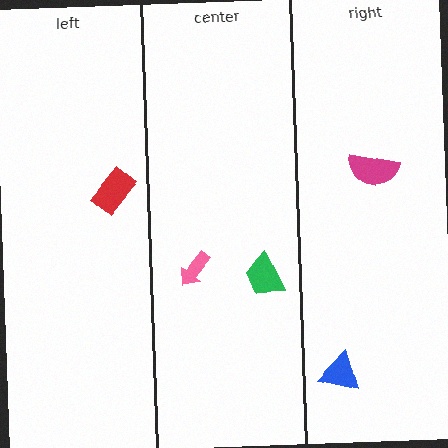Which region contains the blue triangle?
The right region.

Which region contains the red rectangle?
The left region.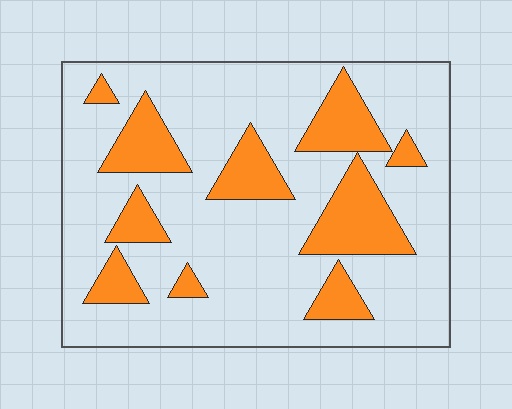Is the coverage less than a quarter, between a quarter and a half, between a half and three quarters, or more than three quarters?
Less than a quarter.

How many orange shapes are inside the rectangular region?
10.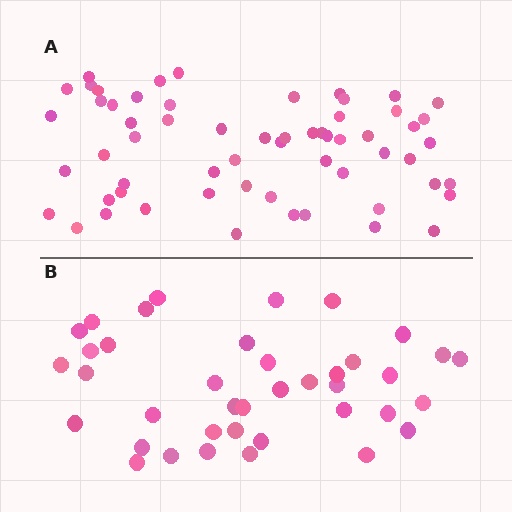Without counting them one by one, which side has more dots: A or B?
Region A (the top region) has more dots.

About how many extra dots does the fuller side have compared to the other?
Region A has approximately 20 more dots than region B.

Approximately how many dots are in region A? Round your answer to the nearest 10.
About 60 dots.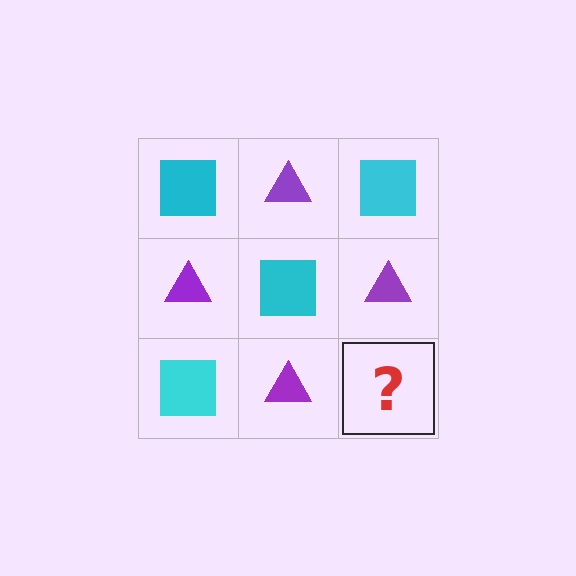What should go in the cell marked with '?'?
The missing cell should contain a cyan square.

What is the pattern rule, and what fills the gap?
The rule is that it alternates cyan square and purple triangle in a checkerboard pattern. The gap should be filled with a cyan square.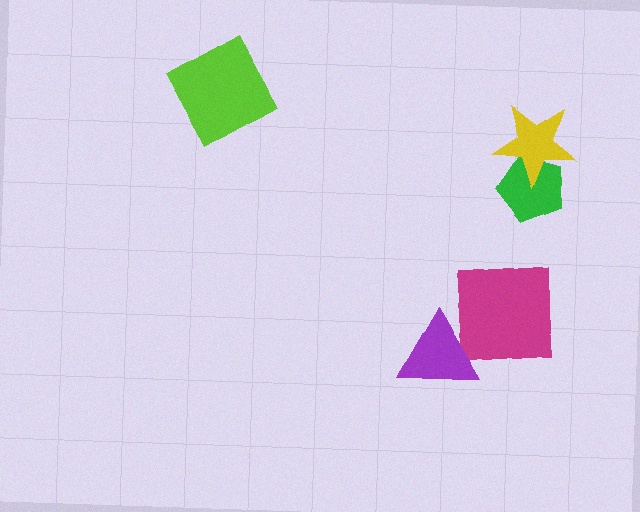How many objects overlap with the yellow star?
1 object overlaps with the yellow star.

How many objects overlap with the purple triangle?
1 object overlaps with the purple triangle.